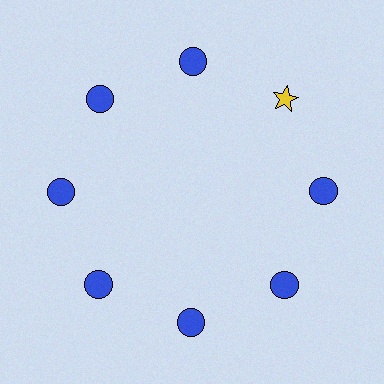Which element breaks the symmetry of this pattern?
The yellow star at roughly the 2 o'clock position breaks the symmetry. All other shapes are blue circles.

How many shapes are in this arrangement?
There are 8 shapes arranged in a ring pattern.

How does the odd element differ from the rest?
It differs in both color (yellow instead of blue) and shape (star instead of circle).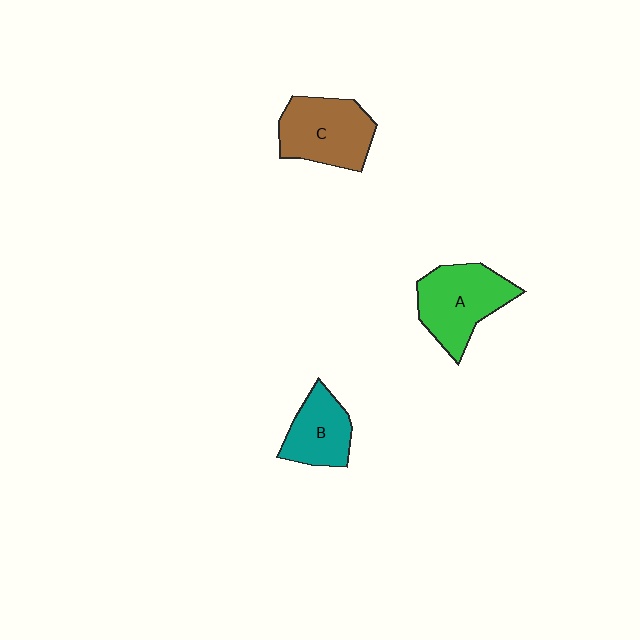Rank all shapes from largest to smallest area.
From largest to smallest: A (green), C (brown), B (teal).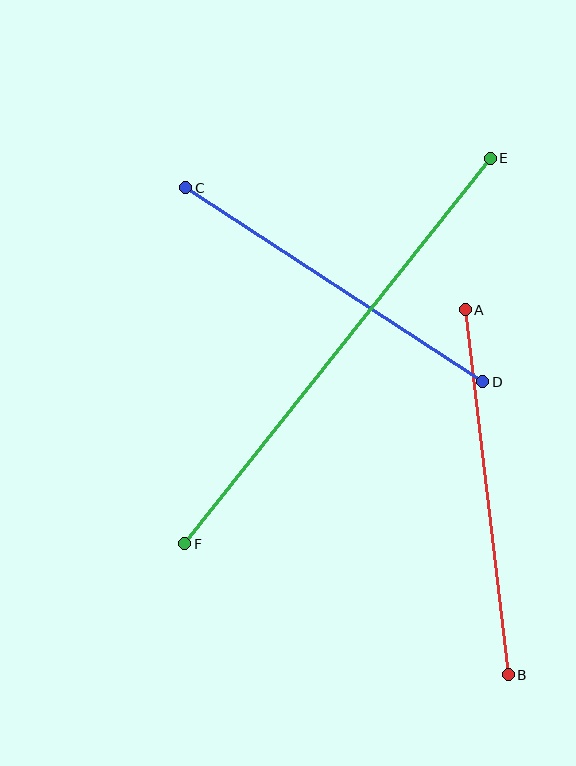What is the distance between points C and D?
The distance is approximately 355 pixels.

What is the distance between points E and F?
The distance is approximately 492 pixels.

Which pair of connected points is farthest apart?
Points E and F are farthest apart.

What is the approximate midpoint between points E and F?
The midpoint is at approximately (338, 351) pixels.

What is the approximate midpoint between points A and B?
The midpoint is at approximately (487, 492) pixels.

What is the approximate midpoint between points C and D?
The midpoint is at approximately (334, 285) pixels.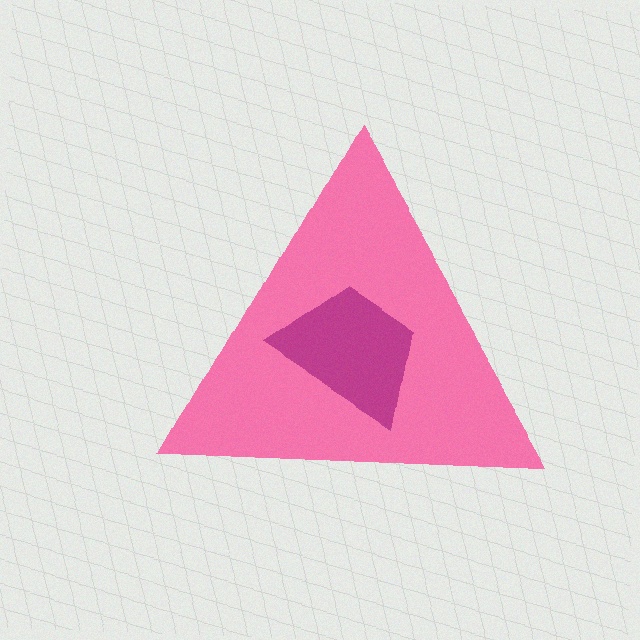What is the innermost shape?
The magenta trapezoid.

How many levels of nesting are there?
2.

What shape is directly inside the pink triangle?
The magenta trapezoid.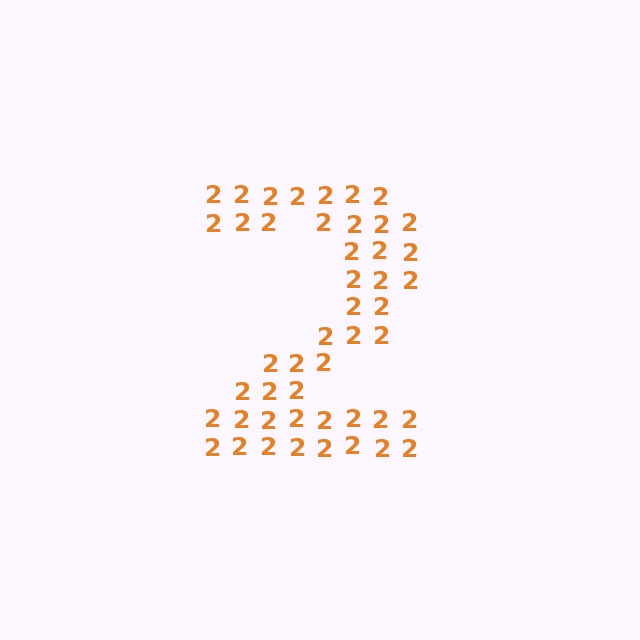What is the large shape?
The large shape is the digit 2.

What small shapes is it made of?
It is made of small digit 2's.